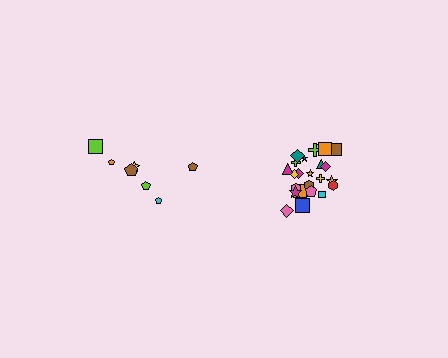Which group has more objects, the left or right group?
The right group.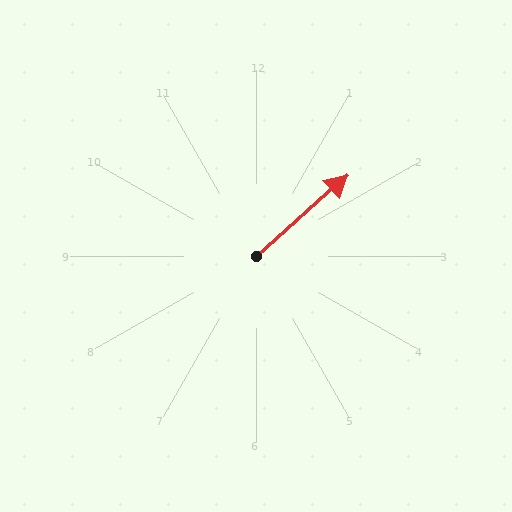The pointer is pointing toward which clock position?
Roughly 2 o'clock.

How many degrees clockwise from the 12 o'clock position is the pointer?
Approximately 48 degrees.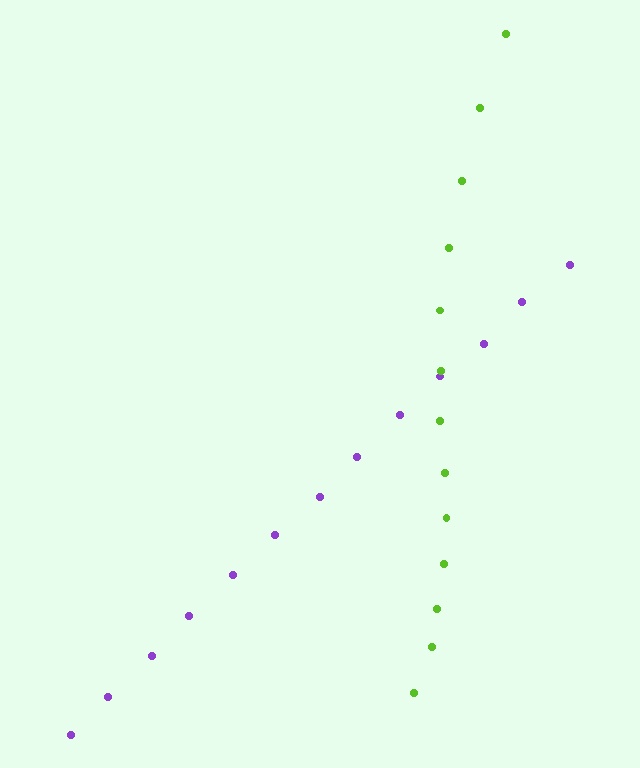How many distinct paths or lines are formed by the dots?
There are 2 distinct paths.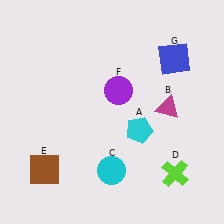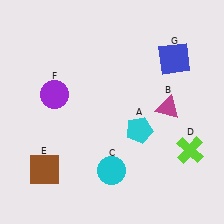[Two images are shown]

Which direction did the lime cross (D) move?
The lime cross (D) moved up.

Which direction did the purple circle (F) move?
The purple circle (F) moved left.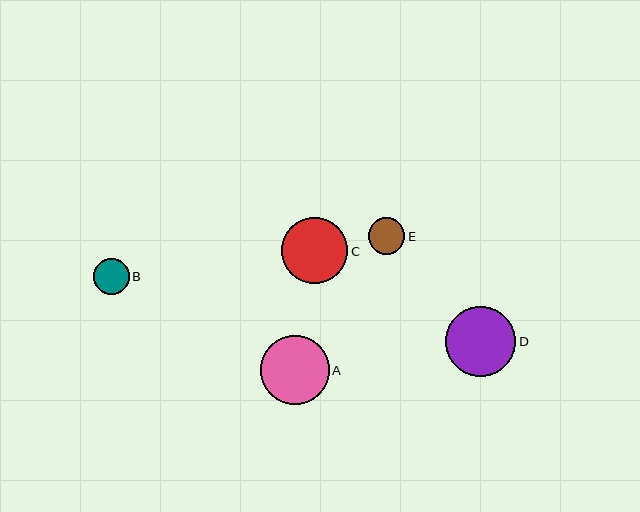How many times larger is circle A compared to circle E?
Circle A is approximately 1.9 times the size of circle E.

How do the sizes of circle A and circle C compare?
Circle A and circle C are approximately the same size.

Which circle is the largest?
Circle D is the largest with a size of approximately 70 pixels.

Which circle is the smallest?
Circle B is the smallest with a size of approximately 36 pixels.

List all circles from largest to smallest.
From largest to smallest: D, A, C, E, B.